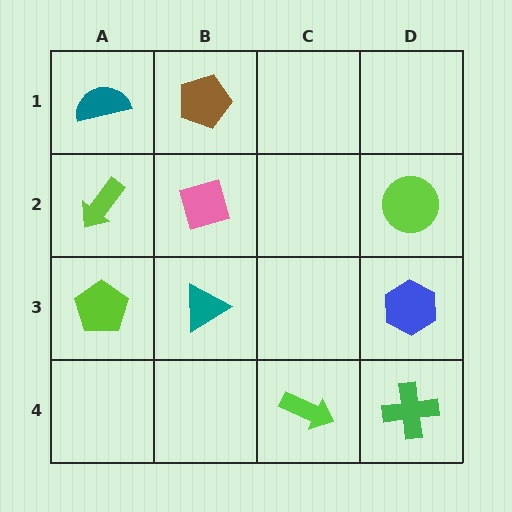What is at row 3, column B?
A teal triangle.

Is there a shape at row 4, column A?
No, that cell is empty.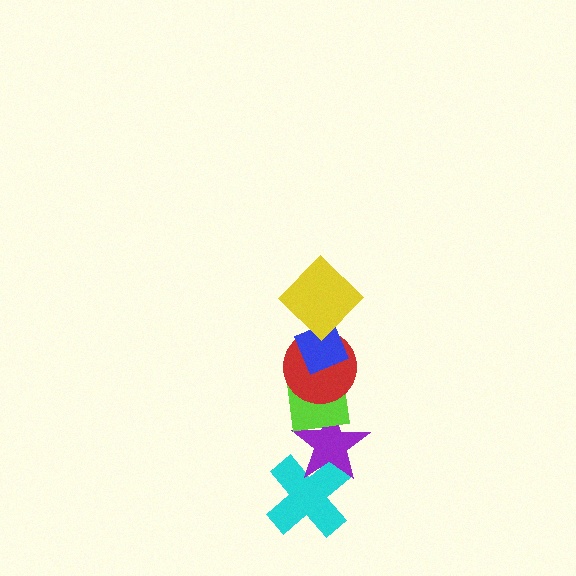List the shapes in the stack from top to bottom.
From top to bottom: the yellow diamond, the blue diamond, the red circle, the lime square, the purple star, the cyan cross.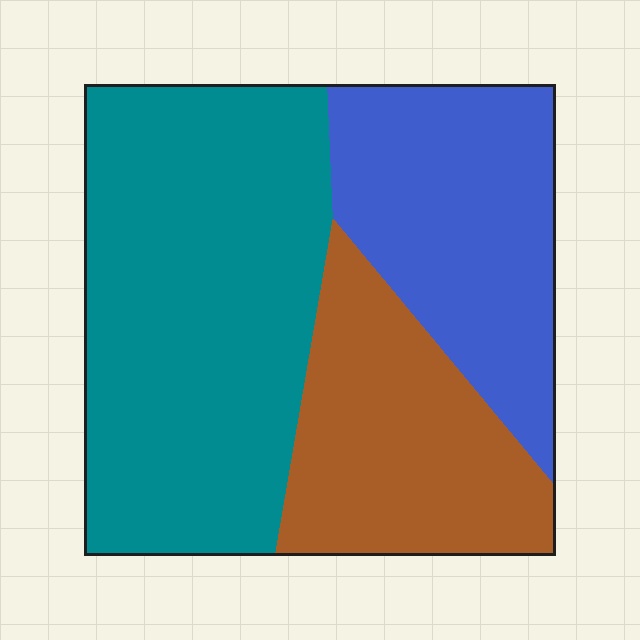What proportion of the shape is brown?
Brown covers about 25% of the shape.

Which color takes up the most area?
Teal, at roughly 50%.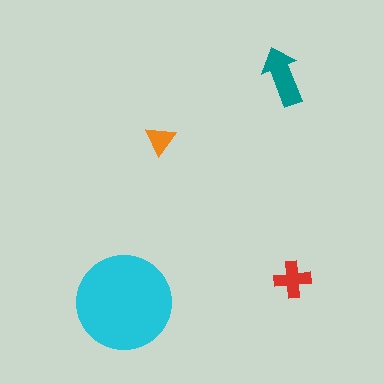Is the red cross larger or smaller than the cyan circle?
Smaller.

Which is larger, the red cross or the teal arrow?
The teal arrow.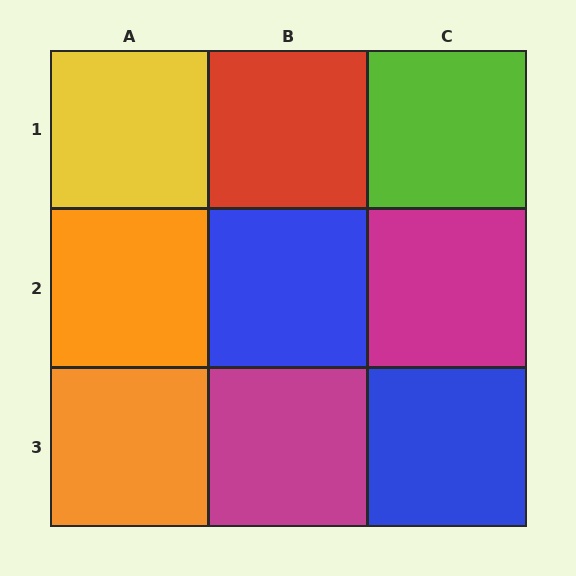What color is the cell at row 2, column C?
Magenta.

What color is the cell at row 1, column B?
Red.